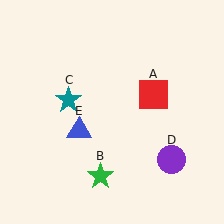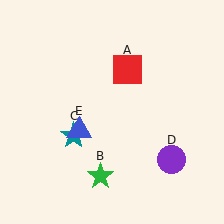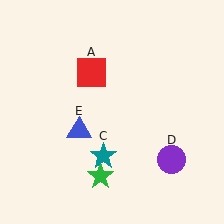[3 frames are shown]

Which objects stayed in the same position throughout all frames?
Green star (object B) and purple circle (object D) and blue triangle (object E) remained stationary.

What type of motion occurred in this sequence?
The red square (object A), teal star (object C) rotated counterclockwise around the center of the scene.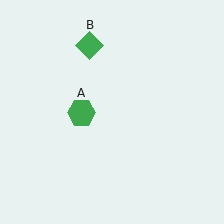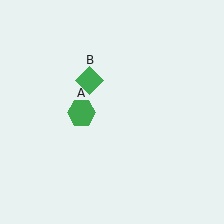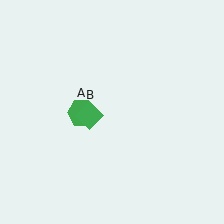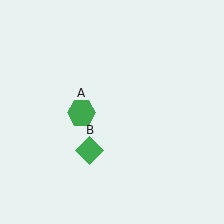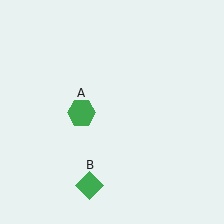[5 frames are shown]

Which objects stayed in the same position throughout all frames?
Green hexagon (object A) remained stationary.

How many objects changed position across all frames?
1 object changed position: green diamond (object B).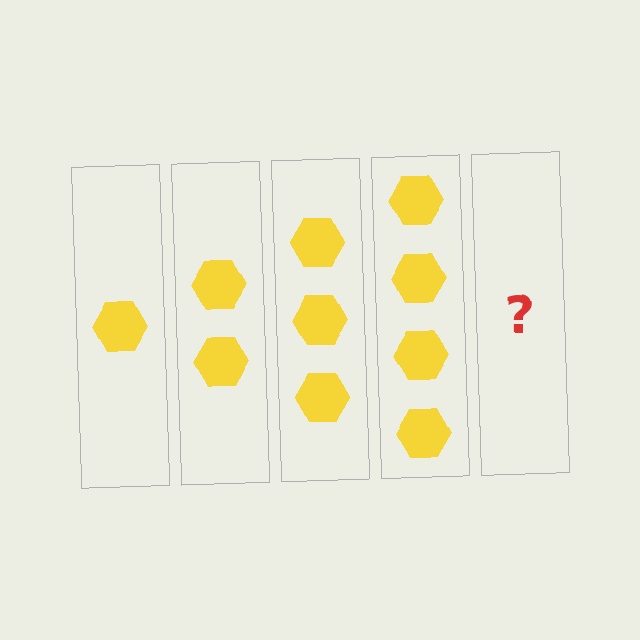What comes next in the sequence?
The next element should be 5 hexagons.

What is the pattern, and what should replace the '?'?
The pattern is that each step adds one more hexagon. The '?' should be 5 hexagons.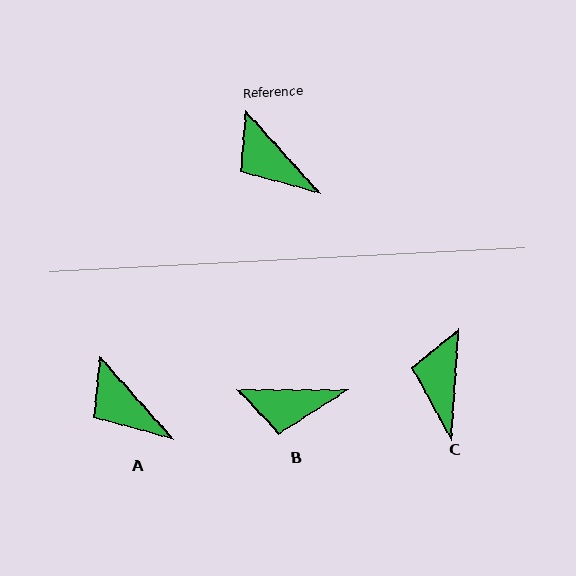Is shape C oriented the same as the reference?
No, it is off by about 46 degrees.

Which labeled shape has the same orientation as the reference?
A.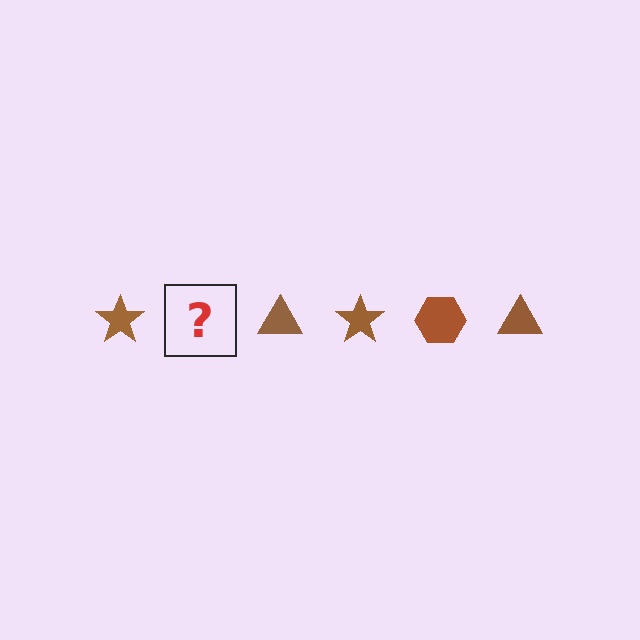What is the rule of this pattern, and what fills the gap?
The rule is that the pattern cycles through star, hexagon, triangle shapes in brown. The gap should be filled with a brown hexagon.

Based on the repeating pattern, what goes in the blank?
The blank should be a brown hexagon.